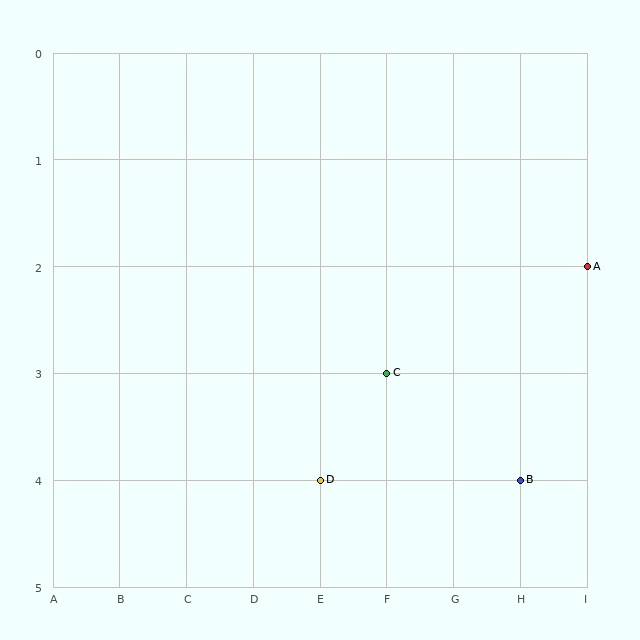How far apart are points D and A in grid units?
Points D and A are 4 columns and 2 rows apart (about 4.5 grid units diagonally).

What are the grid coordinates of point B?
Point B is at grid coordinates (H, 4).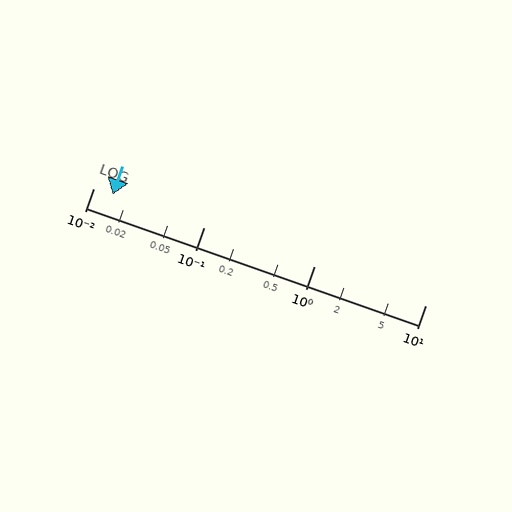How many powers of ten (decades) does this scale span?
The scale spans 3 decades, from 0.01 to 10.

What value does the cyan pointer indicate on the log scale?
The pointer indicates approximately 0.015.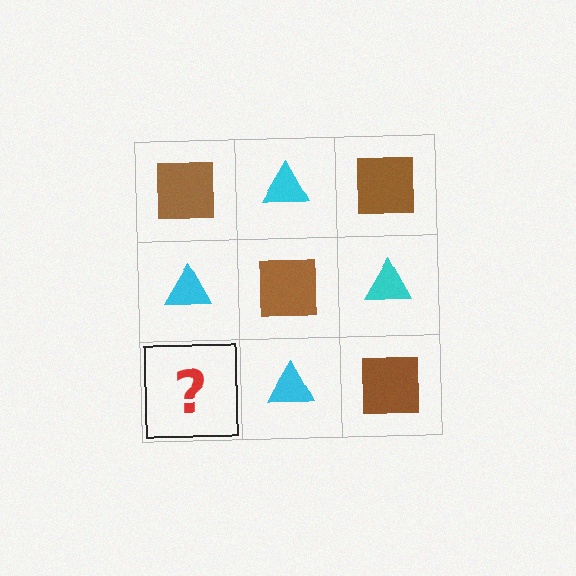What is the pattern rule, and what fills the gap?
The rule is that it alternates brown square and cyan triangle in a checkerboard pattern. The gap should be filled with a brown square.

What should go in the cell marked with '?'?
The missing cell should contain a brown square.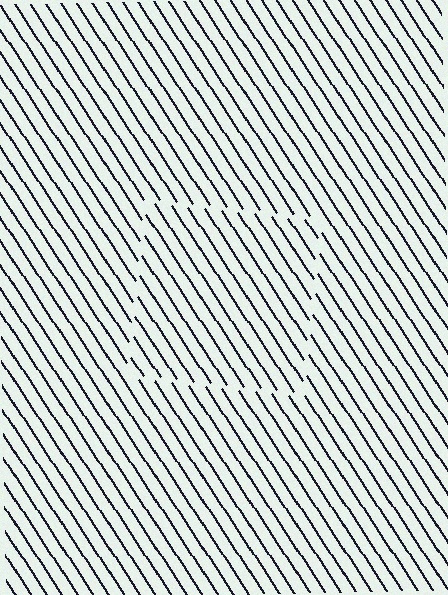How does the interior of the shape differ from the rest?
The interior of the shape contains the same grating, shifted by half a period — the contour is defined by the phase discontinuity where line-ends from the inner and outer gratings abut.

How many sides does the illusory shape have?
4 sides — the line-ends trace a square.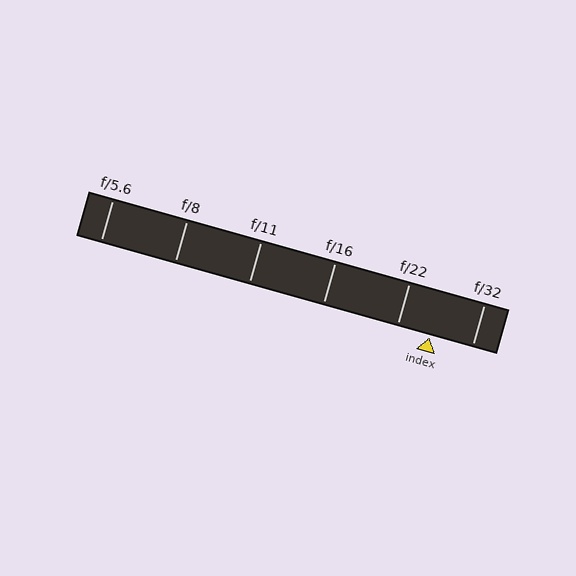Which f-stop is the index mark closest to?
The index mark is closest to f/22.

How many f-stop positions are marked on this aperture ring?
There are 6 f-stop positions marked.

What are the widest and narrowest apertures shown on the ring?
The widest aperture shown is f/5.6 and the narrowest is f/32.